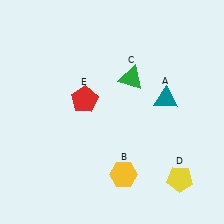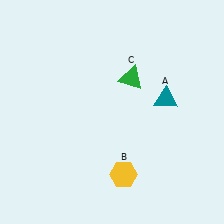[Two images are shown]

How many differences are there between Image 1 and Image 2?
There are 2 differences between the two images.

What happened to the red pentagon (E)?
The red pentagon (E) was removed in Image 2. It was in the top-left area of Image 1.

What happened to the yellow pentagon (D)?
The yellow pentagon (D) was removed in Image 2. It was in the bottom-right area of Image 1.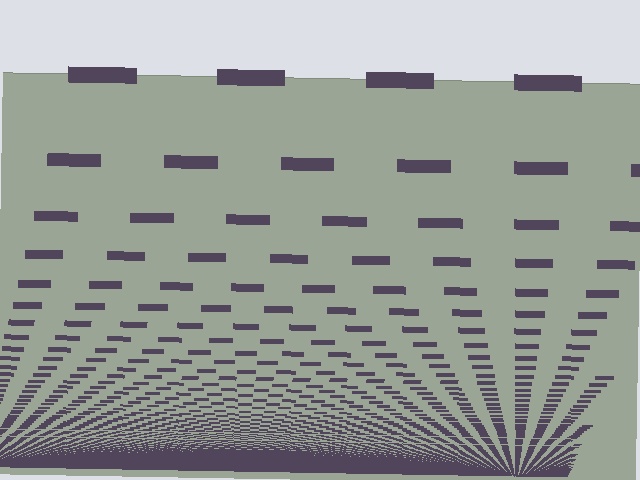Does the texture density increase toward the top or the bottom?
Density increases toward the bottom.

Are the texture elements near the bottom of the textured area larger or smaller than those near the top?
Smaller. The gradient is inverted — elements near the bottom are smaller and denser.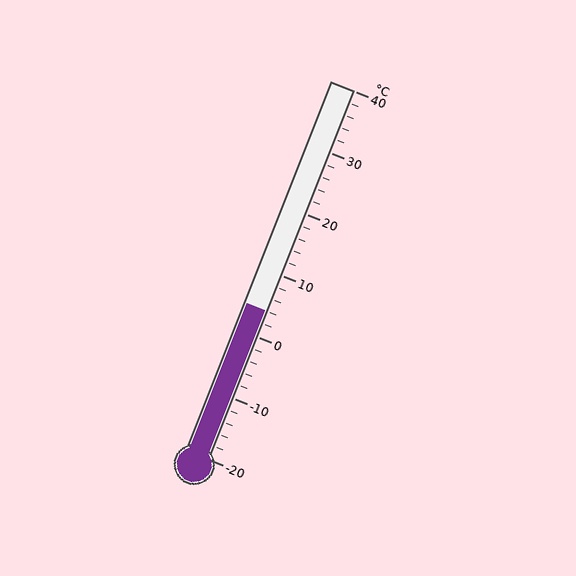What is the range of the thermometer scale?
The thermometer scale ranges from -20°C to 40°C.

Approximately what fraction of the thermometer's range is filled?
The thermometer is filled to approximately 40% of its range.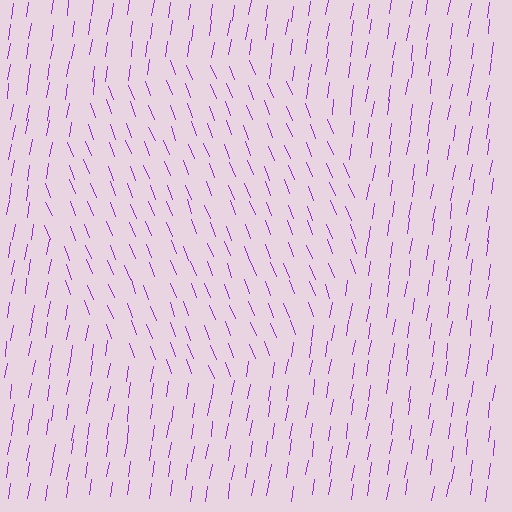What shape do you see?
I see a circle.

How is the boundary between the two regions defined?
The boundary is defined purely by a change in line orientation (approximately 30 degrees difference). All lines are the same color and thickness.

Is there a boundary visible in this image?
Yes, there is a texture boundary formed by a change in line orientation.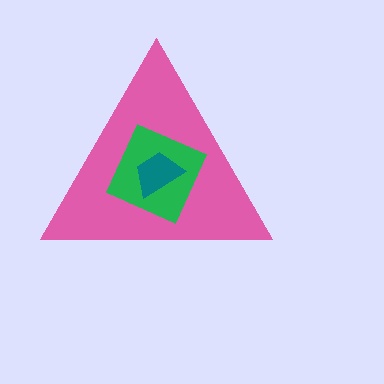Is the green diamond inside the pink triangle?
Yes.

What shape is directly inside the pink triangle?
The green diamond.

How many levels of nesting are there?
3.